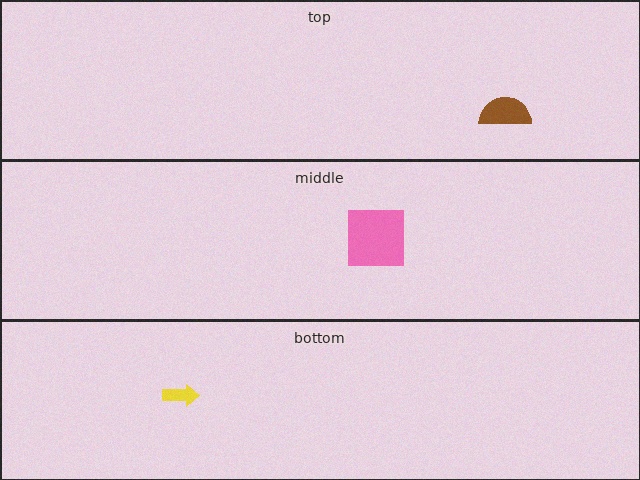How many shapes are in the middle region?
1.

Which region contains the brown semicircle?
The top region.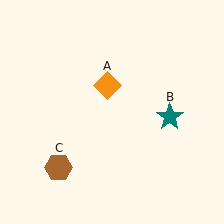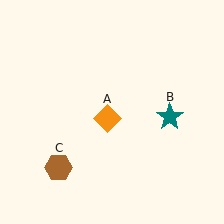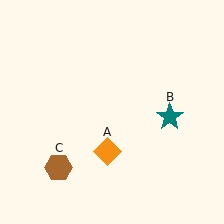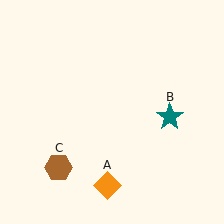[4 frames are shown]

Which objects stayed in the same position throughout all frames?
Teal star (object B) and brown hexagon (object C) remained stationary.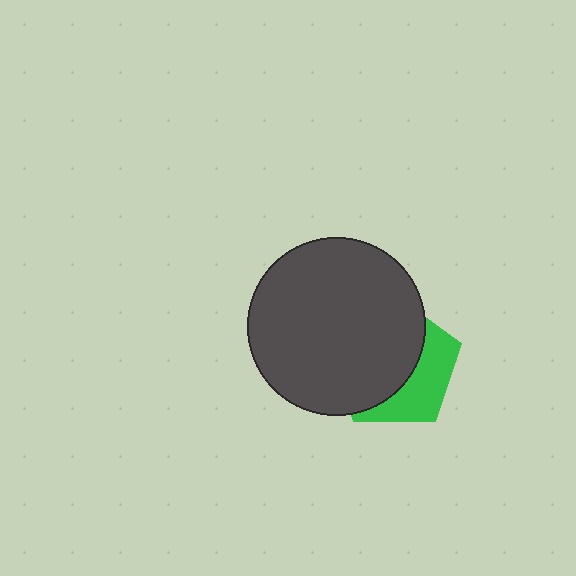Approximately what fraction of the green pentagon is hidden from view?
Roughly 63% of the green pentagon is hidden behind the dark gray circle.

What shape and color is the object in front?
The object in front is a dark gray circle.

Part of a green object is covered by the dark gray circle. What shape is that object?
It is a pentagon.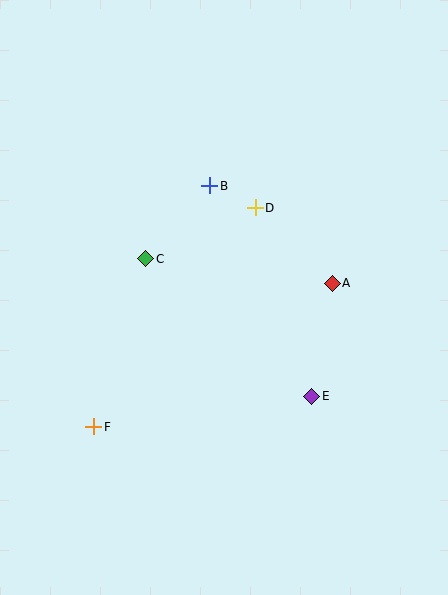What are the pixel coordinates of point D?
Point D is at (255, 208).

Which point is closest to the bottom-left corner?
Point F is closest to the bottom-left corner.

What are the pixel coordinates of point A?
Point A is at (332, 283).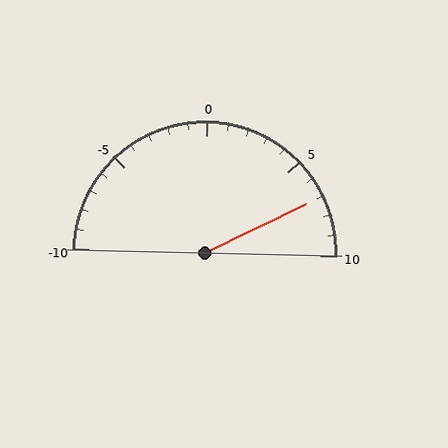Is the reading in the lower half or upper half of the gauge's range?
The reading is in the upper half of the range (-10 to 10).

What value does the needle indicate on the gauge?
The needle indicates approximately 7.